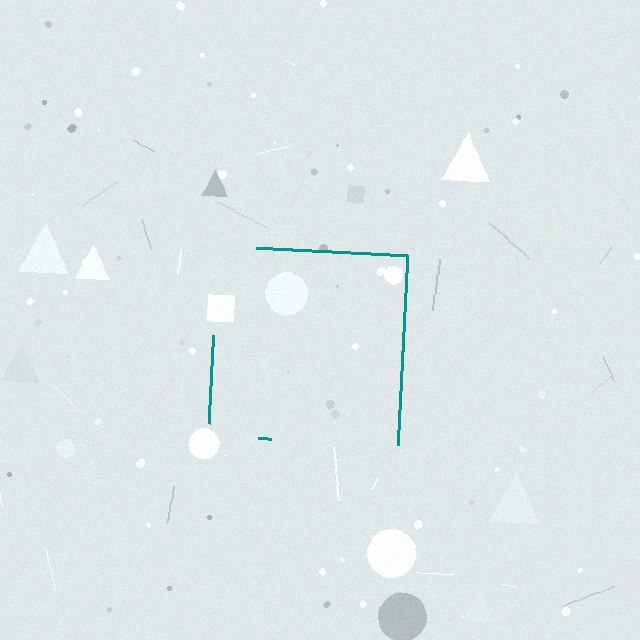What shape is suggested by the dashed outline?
The dashed outline suggests a square.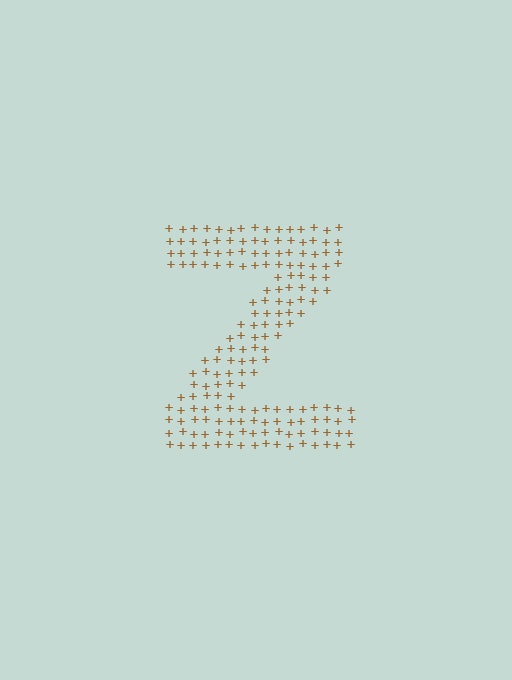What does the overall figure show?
The overall figure shows the letter Z.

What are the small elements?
The small elements are plus signs.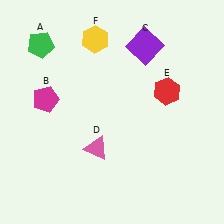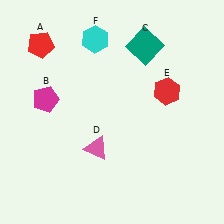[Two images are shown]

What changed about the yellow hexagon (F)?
In Image 1, F is yellow. In Image 2, it changed to cyan.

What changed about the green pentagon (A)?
In Image 1, A is green. In Image 2, it changed to red.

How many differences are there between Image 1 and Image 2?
There are 3 differences between the two images.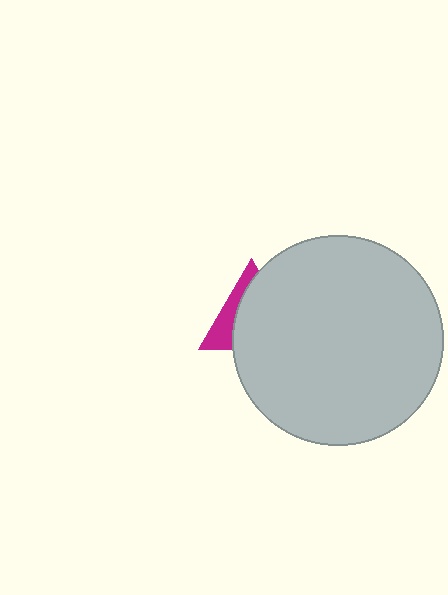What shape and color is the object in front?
The object in front is a light gray circle.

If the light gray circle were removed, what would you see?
You would see the complete magenta triangle.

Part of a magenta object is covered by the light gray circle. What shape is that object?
It is a triangle.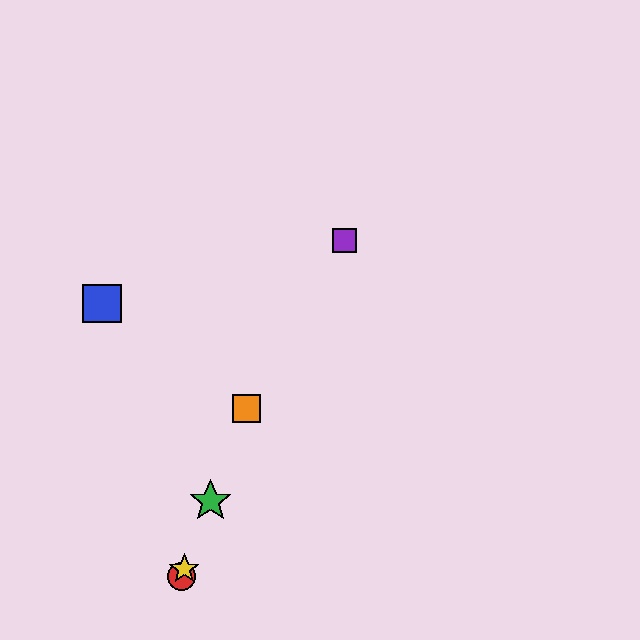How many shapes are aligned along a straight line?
4 shapes (the red circle, the green star, the yellow star, the orange square) are aligned along a straight line.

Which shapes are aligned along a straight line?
The red circle, the green star, the yellow star, the orange square are aligned along a straight line.